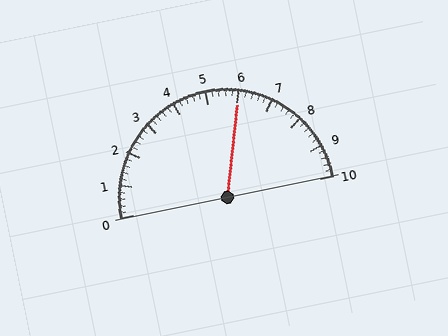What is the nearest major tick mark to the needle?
The nearest major tick mark is 6.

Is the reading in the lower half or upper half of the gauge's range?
The reading is in the upper half of the range (0 to 10).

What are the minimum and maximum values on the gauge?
The gauge ranges from 0 to 10.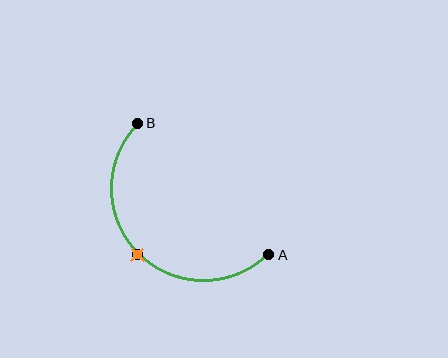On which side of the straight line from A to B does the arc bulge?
The arc bulges below and to the left of the straight line connecting A and B.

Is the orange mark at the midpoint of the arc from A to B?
Yes. The orange mark lies on the arc at equal arc-length from both A and B — it is the arc midpoint.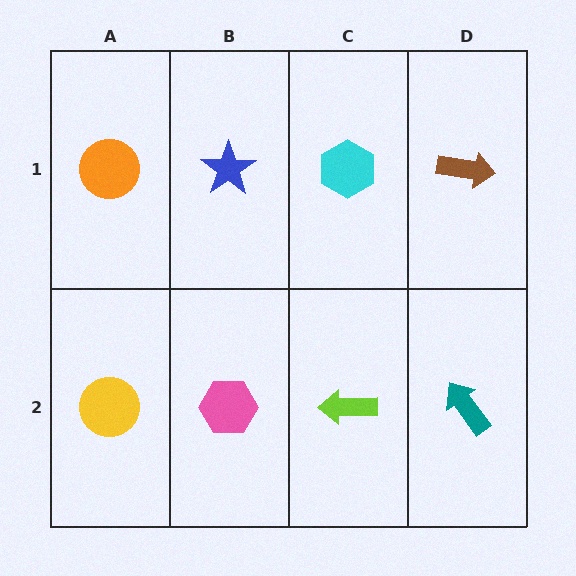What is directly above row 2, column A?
An orange circle.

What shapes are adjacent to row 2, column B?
A blue star (row 1, column B), a yellow circle (row 2, column A), a lime arrow (row 2, column C).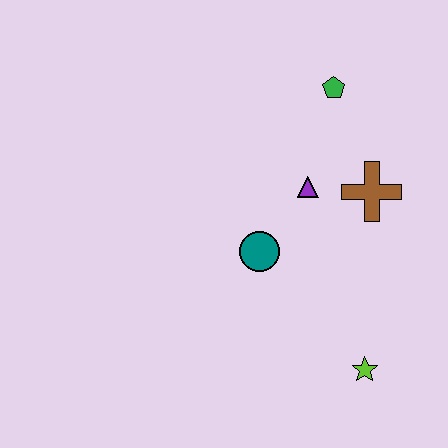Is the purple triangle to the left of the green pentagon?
Yes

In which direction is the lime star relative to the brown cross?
The lime star is below the brown cross.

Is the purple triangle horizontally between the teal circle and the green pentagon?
Yes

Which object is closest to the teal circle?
The purple triangle is closest to the teal circle.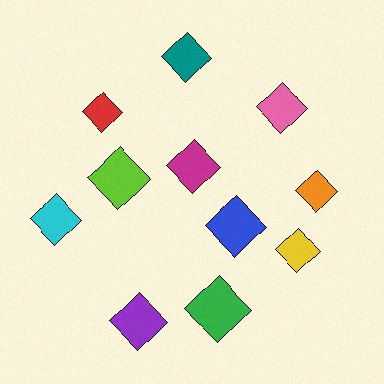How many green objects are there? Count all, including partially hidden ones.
There is 1 green object.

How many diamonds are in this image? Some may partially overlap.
There are 11 diamonds.